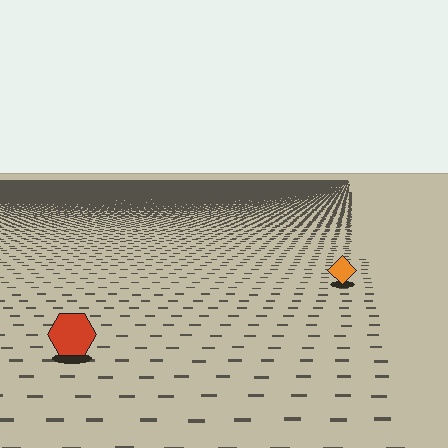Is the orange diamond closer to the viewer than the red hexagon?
No. The red hexagon is closer — you can tell from the texture gradient: the ground texture is coarser near it.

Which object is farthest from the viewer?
The orange diamond is farthest from the viewer. It appears smaller and the ground texture around it is denser.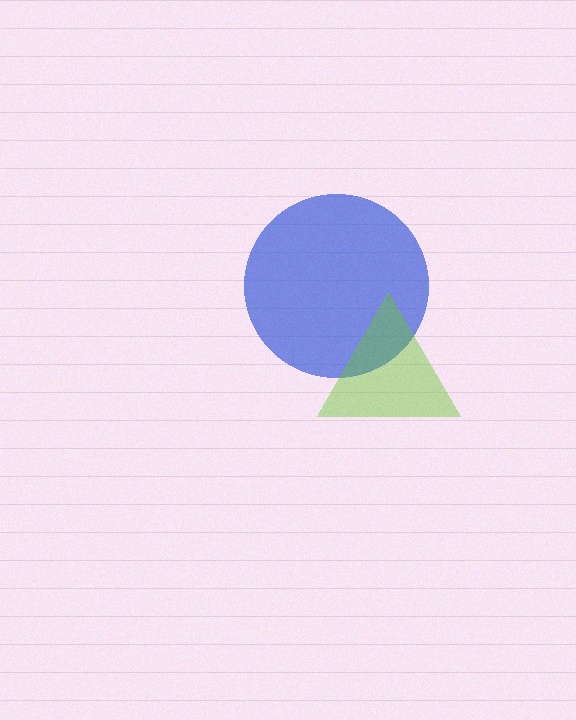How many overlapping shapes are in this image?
There are 2 overlapping shapes in the image.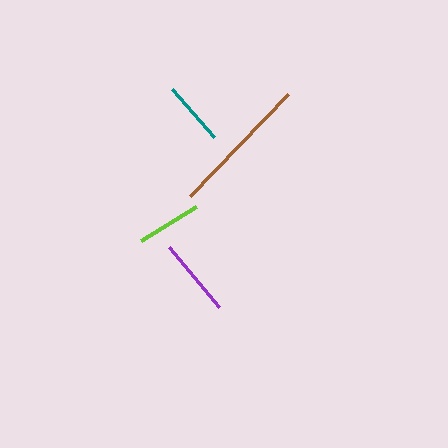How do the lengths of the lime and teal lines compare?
The lime and teal lines are approximately the same length.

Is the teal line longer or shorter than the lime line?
The lime line is longer than the teal line.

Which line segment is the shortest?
The teal line is the shortest at approximately 63 pixels.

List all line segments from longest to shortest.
From longest to shortest: brown, purple, lime, teal.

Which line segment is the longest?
The brown line is the longest at approximately 142 pixels.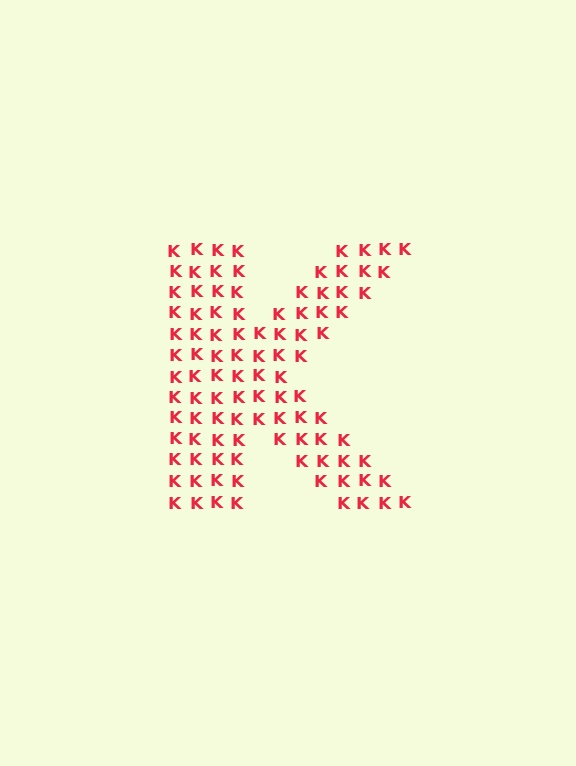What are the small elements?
The small elements are letter K's.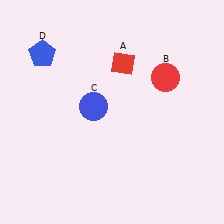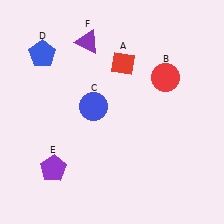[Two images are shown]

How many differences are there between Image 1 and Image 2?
There are 2 differences between the two images.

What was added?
A purple pentagon (E), a purple triangle (F) were added in Image 2.